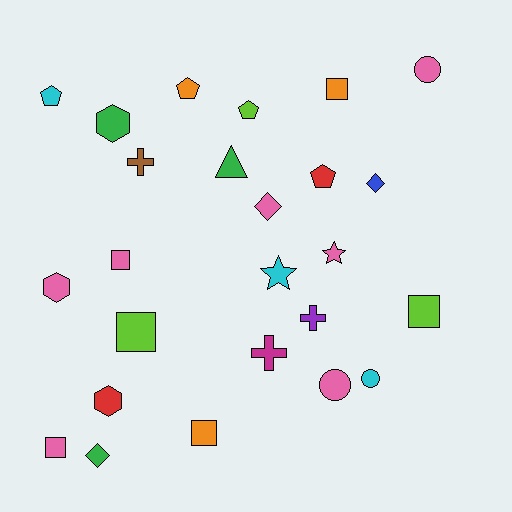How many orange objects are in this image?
There are 3 orange objects.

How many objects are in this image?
There are 25 objects.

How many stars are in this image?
There are 2 stars.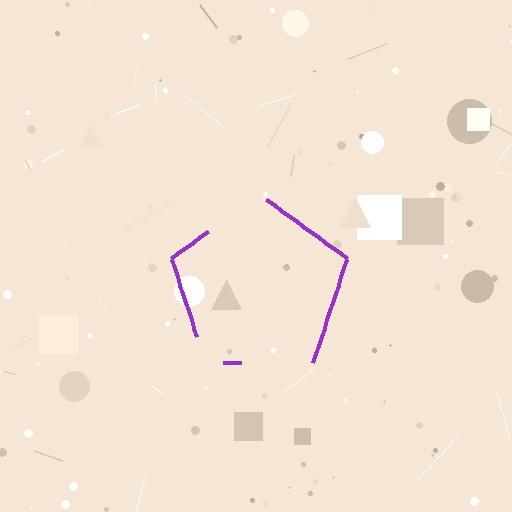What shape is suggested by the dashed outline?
The dashed outline suggests a pentagon.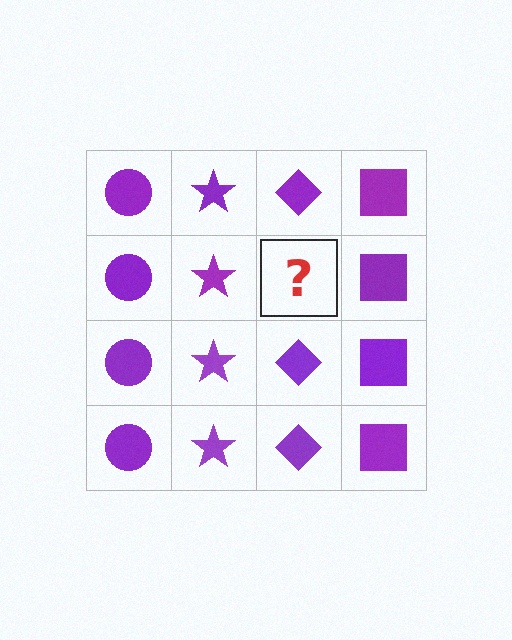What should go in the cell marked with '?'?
The missing cell should contain a purple diamond.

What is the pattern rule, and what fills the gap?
The rule is that each column has a consistent shape. The gap should be filled with a purple diamond.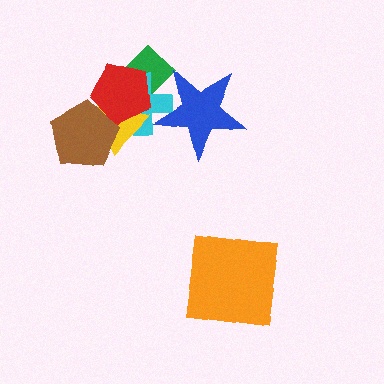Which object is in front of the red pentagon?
The brown pentagon is in front of the red pentagon.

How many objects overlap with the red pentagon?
4 objects overlap with the red pentagon.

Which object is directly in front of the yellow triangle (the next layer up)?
The red pentagon is directly in front of the yellow triangle.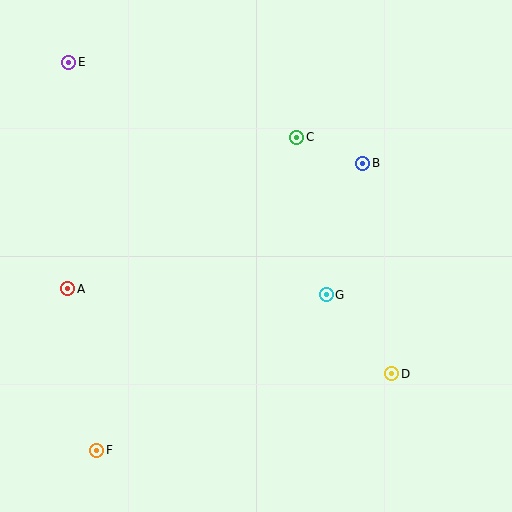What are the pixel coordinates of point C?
Point C is at (297, 137).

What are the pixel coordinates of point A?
Point A is at (68, 289).